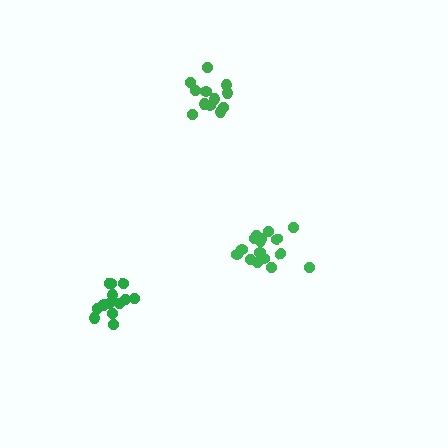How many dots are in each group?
Group 1: 14 dots, Group 2: 16 dots, Group 3: 12 dots (42 total).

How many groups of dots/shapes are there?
There are 3 groups.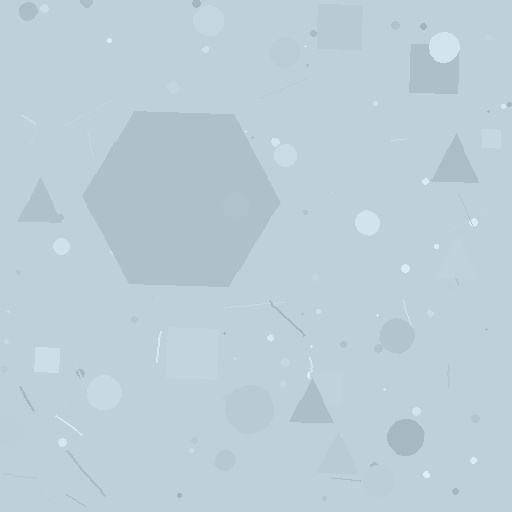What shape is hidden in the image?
A hexagon is hidden in the image.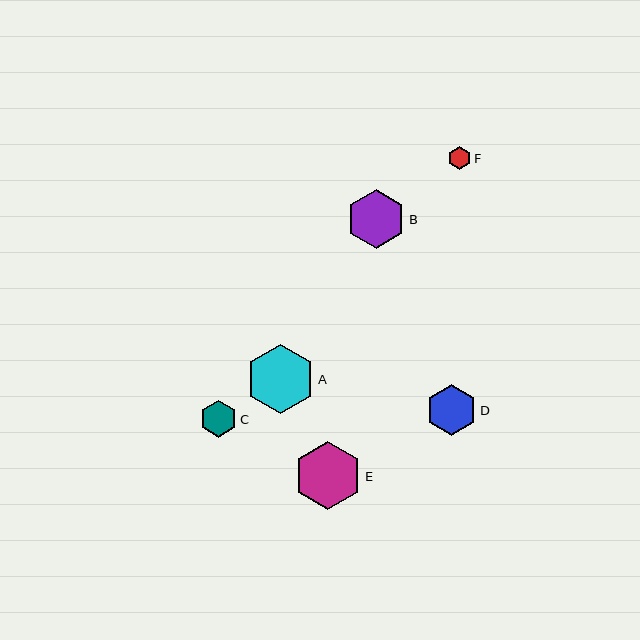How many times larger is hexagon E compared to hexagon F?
Hexagon E is approximately 3.0 times the size of hexagon F.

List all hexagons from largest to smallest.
From largest to smallest: A, E, B, D, C, F.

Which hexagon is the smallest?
Hexagon F is the smallest with a size of approximately 23 pixels.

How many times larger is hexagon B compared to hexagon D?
Hexagon B is approximately 1.2 times the size of hexagon D.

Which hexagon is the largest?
Hexagon A is the largest with a size of approximately 69 pixels.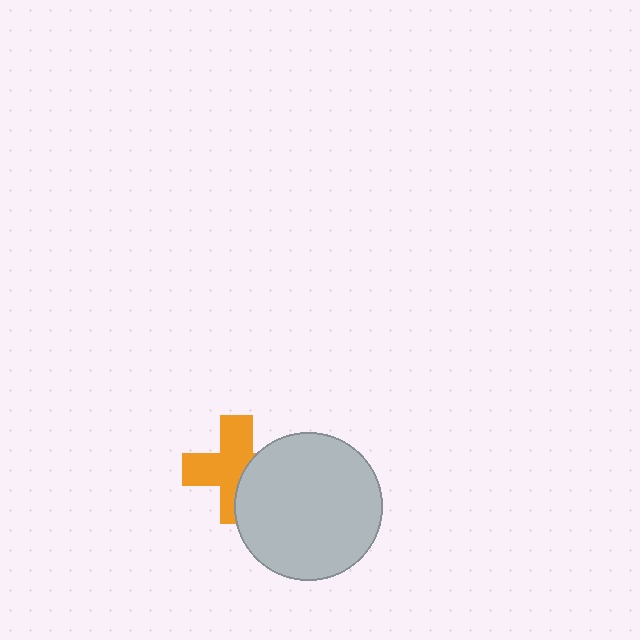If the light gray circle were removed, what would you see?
You would see the complete orange cross.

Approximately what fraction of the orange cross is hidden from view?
Roughly 36% of the orange cross is hidden behind the light gray circle.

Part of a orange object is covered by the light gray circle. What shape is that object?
It is a cross.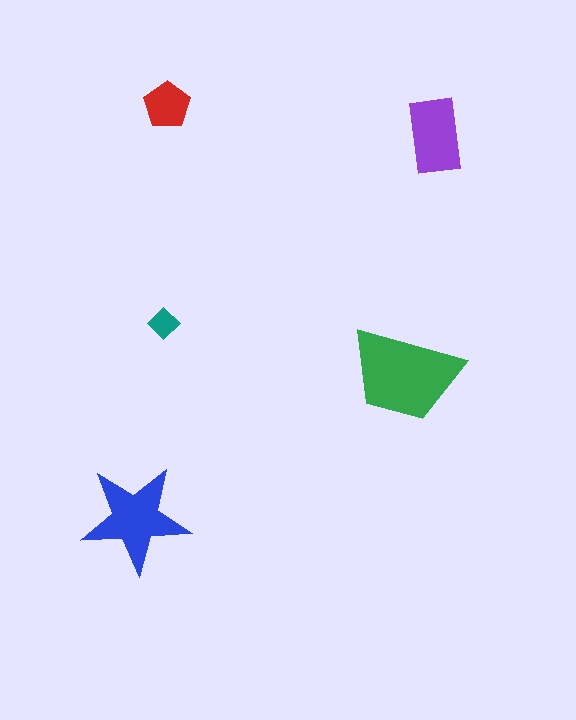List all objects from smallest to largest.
The teal diamond, the red pentagon, the purple rectangle, the blue star, the green trapezoid.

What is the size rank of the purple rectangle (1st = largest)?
3rd.